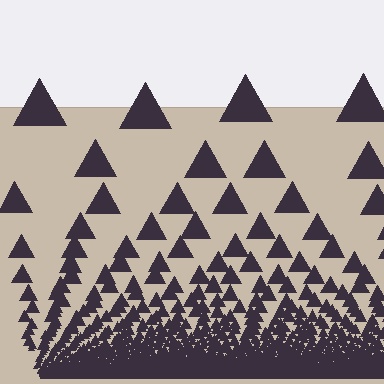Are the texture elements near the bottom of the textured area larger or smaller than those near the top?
Smaller. The gradient is inverted — elements near the bottom are smaller and denser.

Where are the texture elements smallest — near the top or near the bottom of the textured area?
Near the bottom.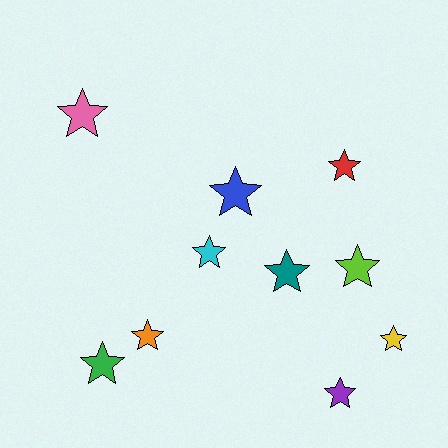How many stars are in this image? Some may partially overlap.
There are 10 stars.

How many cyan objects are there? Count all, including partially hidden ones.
There is 1 cyan object.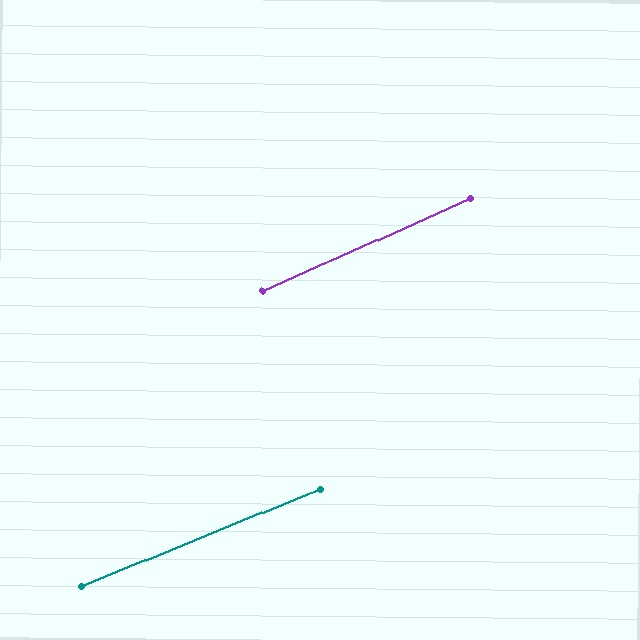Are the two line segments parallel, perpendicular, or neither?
Parallel — their directions differ by only 1.7°.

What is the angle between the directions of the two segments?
Approximately 2 degrees.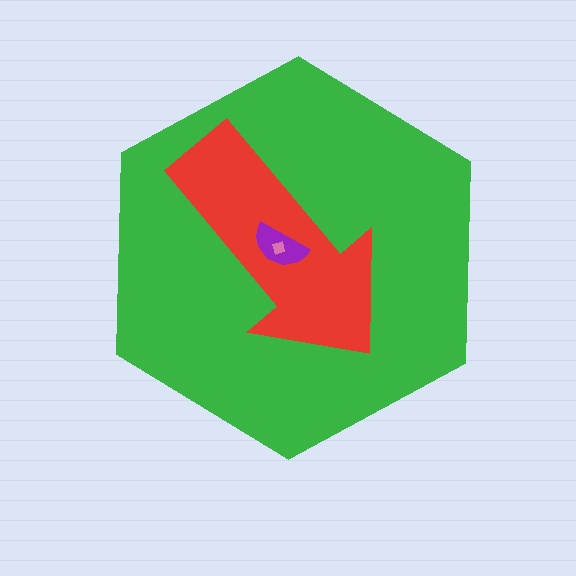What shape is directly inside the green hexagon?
The red arrow.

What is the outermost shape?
The green hexagon.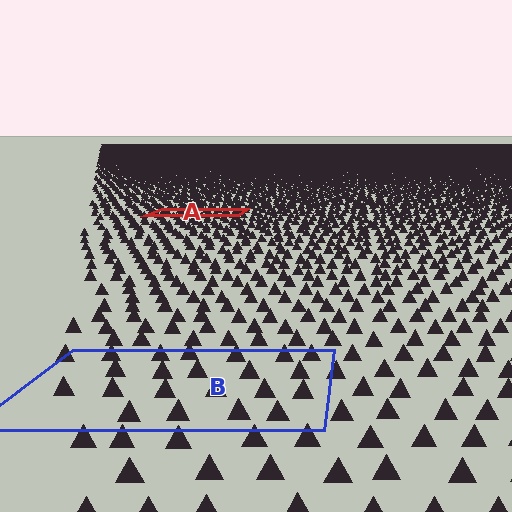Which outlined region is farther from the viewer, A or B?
Region A is farther from the viewer — the texture elements inside it appear smaller and more densely packed.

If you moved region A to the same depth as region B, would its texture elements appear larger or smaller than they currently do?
They would appear larger. At a closer depth, the same texture elements are projected at a bigger on-screen size.